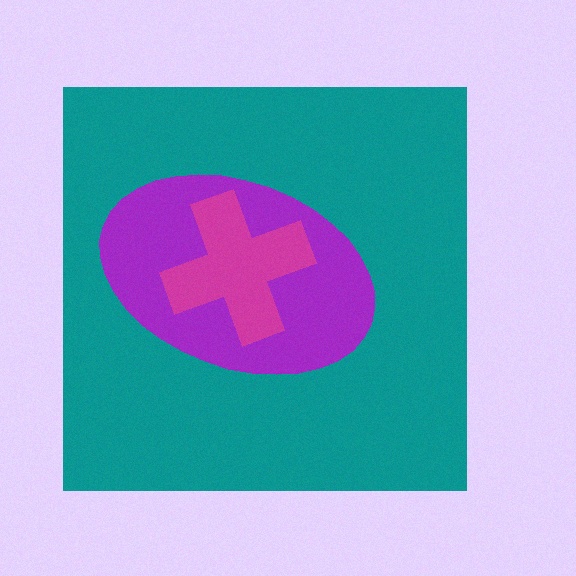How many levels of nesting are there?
3.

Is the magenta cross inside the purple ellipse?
Yes.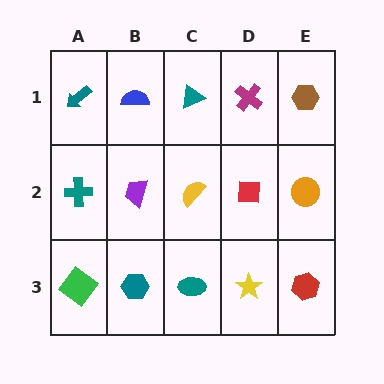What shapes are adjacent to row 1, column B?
A purple trapezoid (row 2, column B), a teal arrow (row 1, column A), a teal triangle (row 1, column C).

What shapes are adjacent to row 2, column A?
A teal arrow (row 1, column A), a green diamond (row 3, column A), a purple trapezoid (row 2, column B).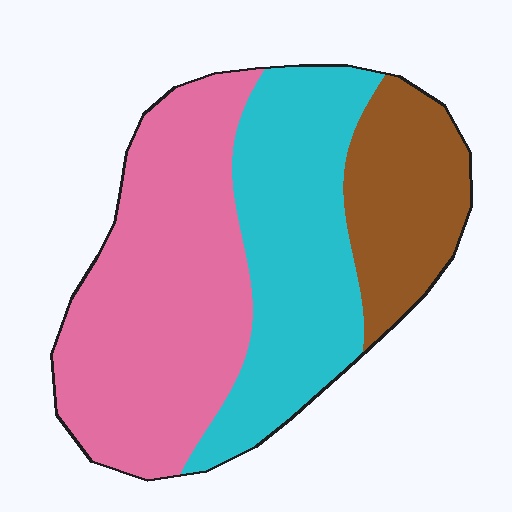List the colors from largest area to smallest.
From largest to smallest: pink, cyan, brown.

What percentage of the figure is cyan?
Cyan takes up between a quarter and a half of the figure.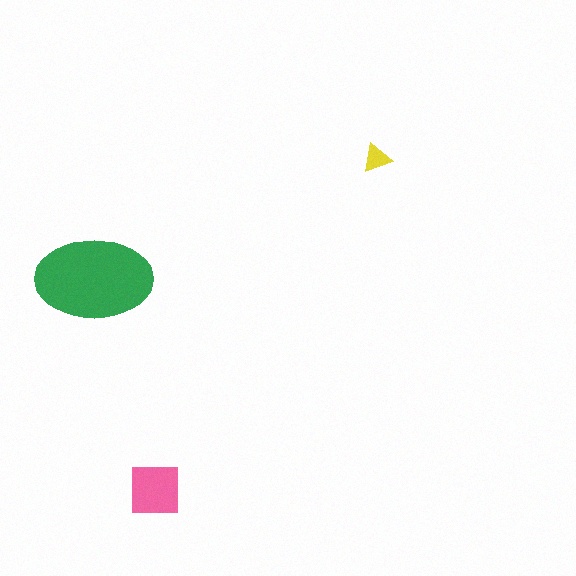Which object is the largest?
The green ellipse.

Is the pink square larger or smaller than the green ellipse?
Smaller.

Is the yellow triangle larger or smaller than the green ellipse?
Smaller.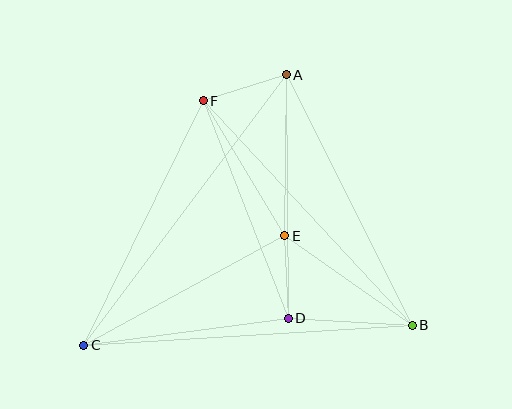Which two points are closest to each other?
Points D and E are closest to each other.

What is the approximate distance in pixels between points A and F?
The distance between A and F is approximately 87 pixels.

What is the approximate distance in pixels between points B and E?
The distance between B and E is approximately 155 pixels.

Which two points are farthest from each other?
Points A and C are farthest from each other.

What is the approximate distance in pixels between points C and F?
The distance between C and F is approximately 272 pixels.